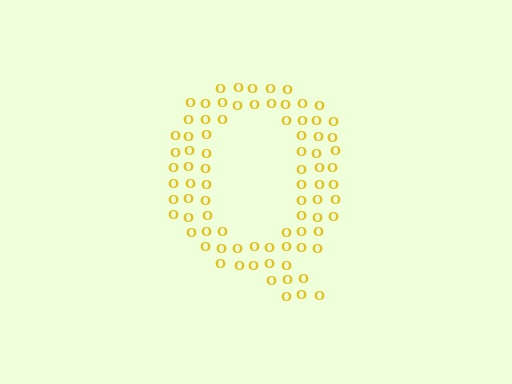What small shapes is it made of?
It is made of small letter O's.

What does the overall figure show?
The overall figure shows the letter Q.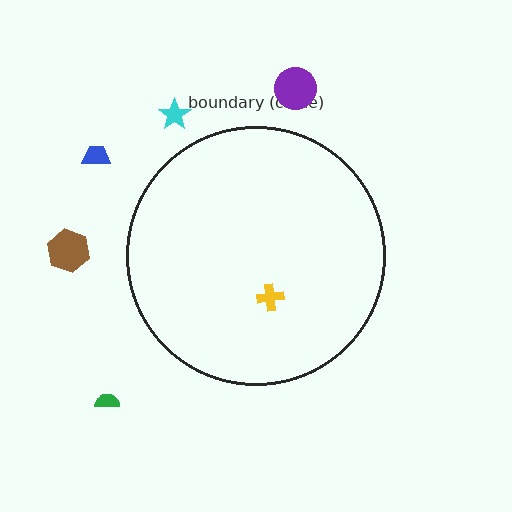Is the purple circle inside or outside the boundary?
Outside.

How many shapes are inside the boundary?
1 inside, 5 outside.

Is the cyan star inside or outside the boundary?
Outside.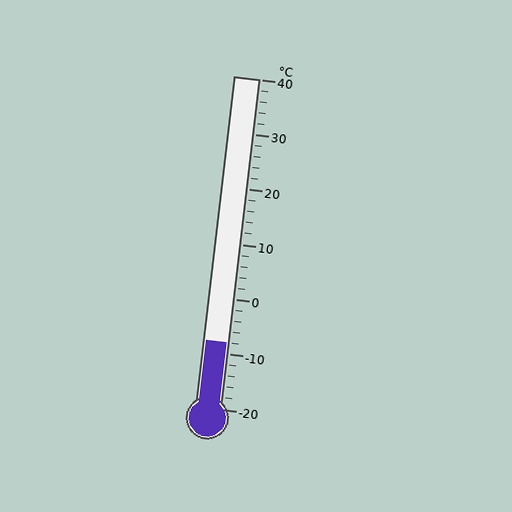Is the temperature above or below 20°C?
The temperature is below 20°C.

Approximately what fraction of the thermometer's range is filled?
The thermometer is filled to approximately 20% of its range.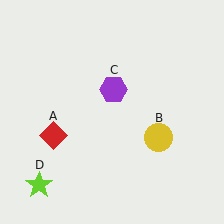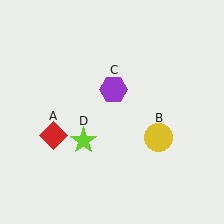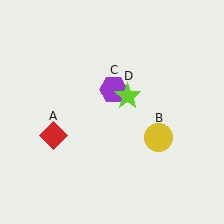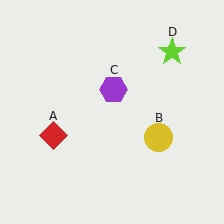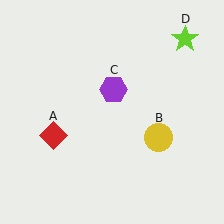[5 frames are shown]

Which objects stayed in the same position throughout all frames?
Red diamond (object A) and yellow circle (object B) and purple hexagon (object C) remained stationary.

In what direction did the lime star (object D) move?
The lime star (object D) moved up and to the right.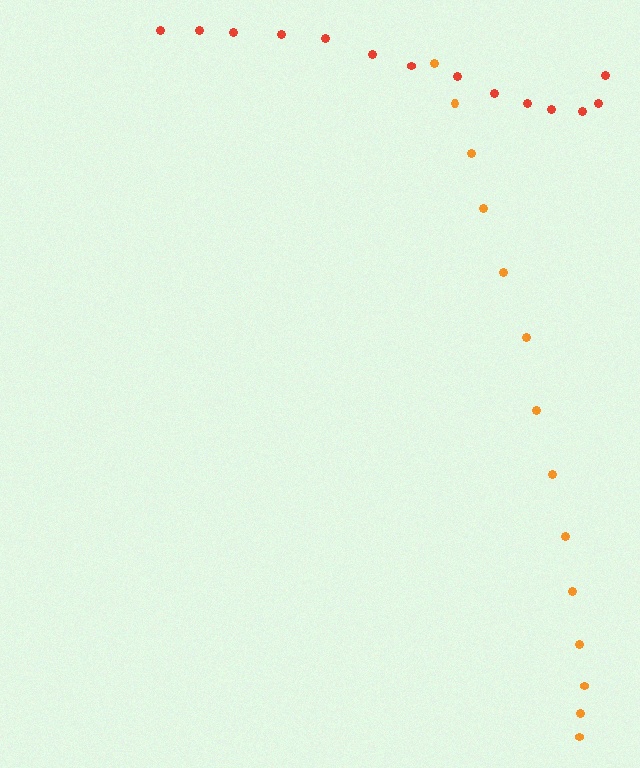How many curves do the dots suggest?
There are 2 distinct paths.